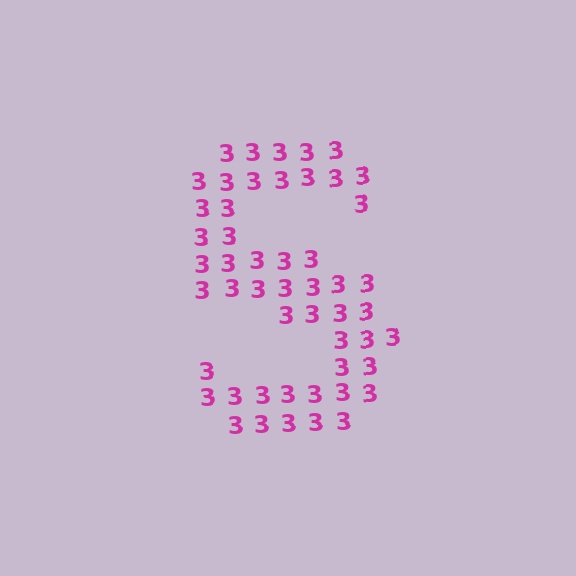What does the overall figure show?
The overall figure shows the letter S.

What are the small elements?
The small elements are digit 3's.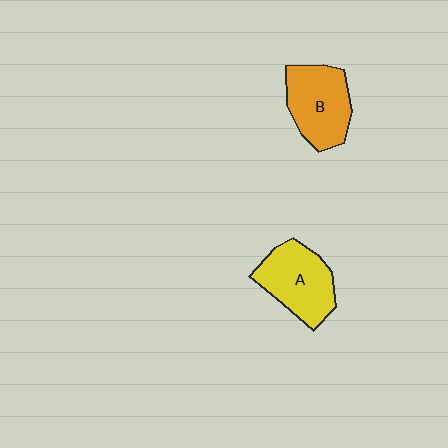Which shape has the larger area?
Shape A (yellow).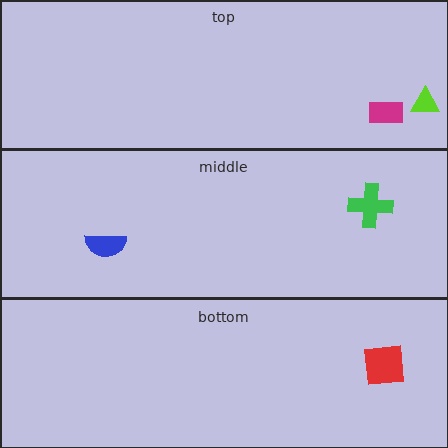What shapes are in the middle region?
The blue semicircle, the green cross.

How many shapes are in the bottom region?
1.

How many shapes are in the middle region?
2.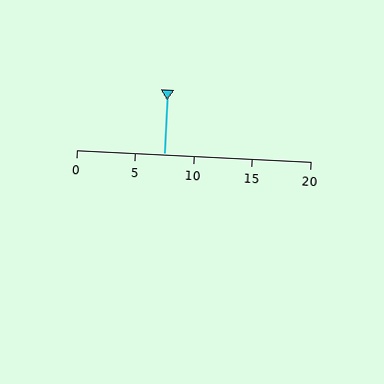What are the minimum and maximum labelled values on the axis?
The axis runs from 0 to 20.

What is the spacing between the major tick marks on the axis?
The major ticks are spaced 5 apart.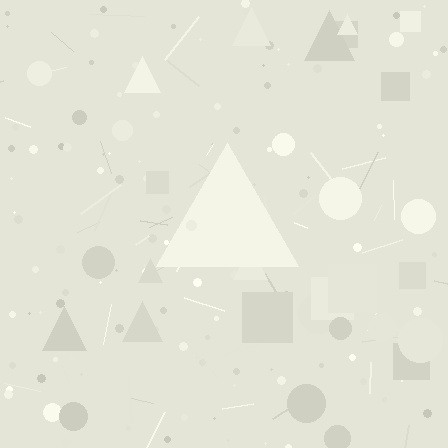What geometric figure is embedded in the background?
A triangle is embedded in the background.